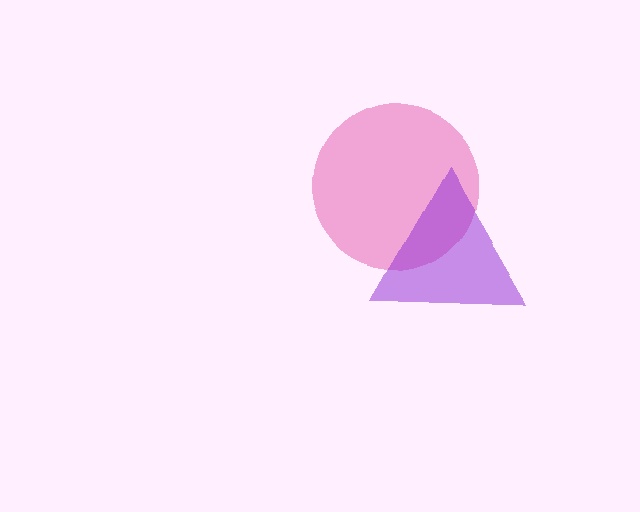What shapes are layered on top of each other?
The layered shapes are: a pink circle, a purple triangle.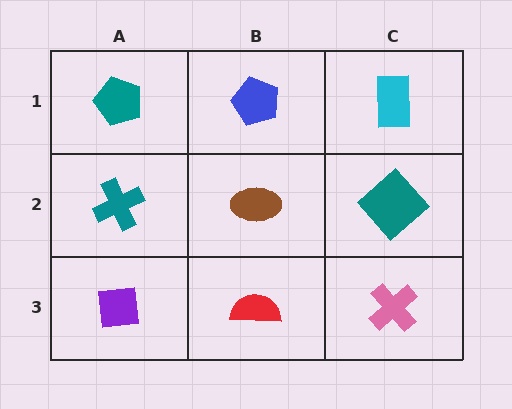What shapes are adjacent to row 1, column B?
A brown ellipse (row 2, column B), a teal pentagon (row 1, column A), a cyan rectangle (row 1, column C).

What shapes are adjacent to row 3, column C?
A teal diamond (row 2, column C), a red semicircle (row 3, column B).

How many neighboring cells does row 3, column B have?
3.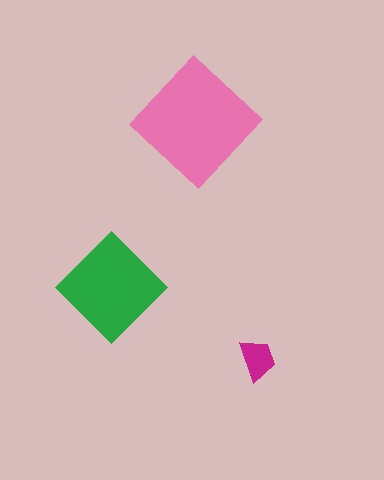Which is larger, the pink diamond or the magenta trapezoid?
The pink diamond.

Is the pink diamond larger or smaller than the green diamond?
Larger.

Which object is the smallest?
The magenta trapezoid.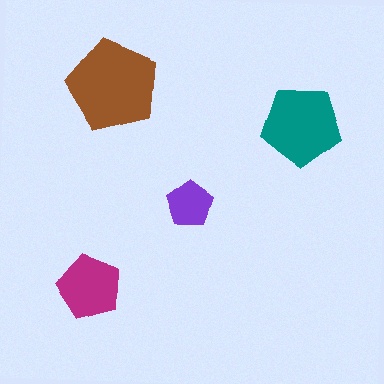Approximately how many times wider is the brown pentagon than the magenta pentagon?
About 1.5 times wider.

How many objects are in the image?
There are 4 objects in the image.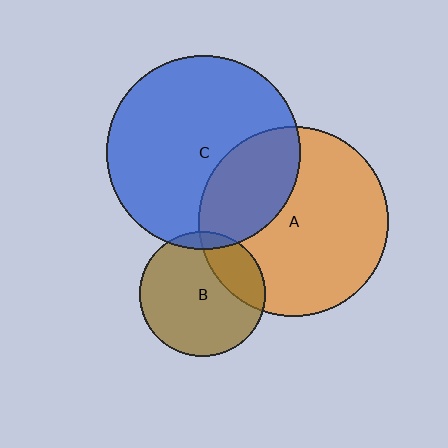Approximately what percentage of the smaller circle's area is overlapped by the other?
Approximately 25%.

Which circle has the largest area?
Circle C (blue).